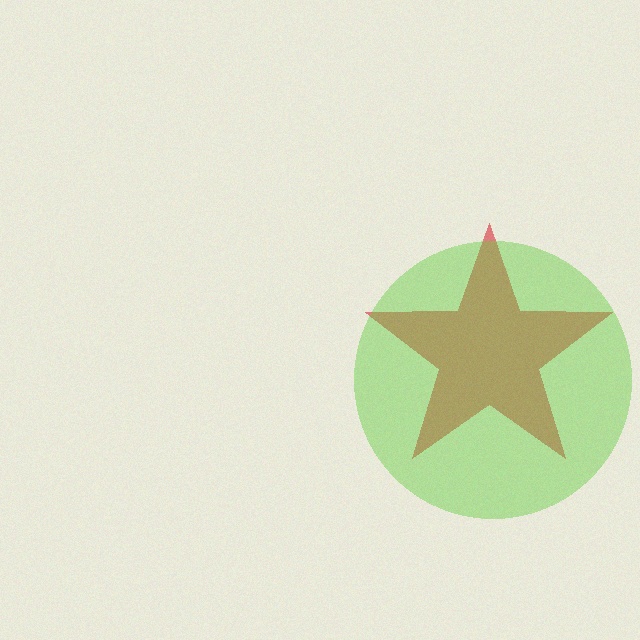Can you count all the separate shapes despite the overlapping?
Yes, there are 2 separate shapes.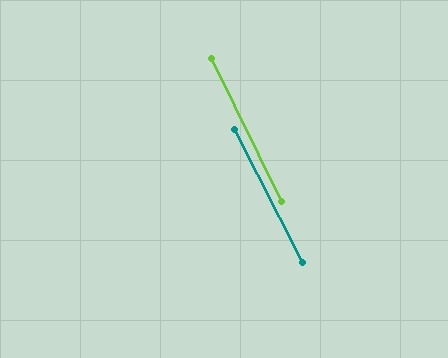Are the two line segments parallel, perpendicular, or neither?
Parallel — their directions differ by only 0.5°.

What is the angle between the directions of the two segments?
Approximately 1 degree.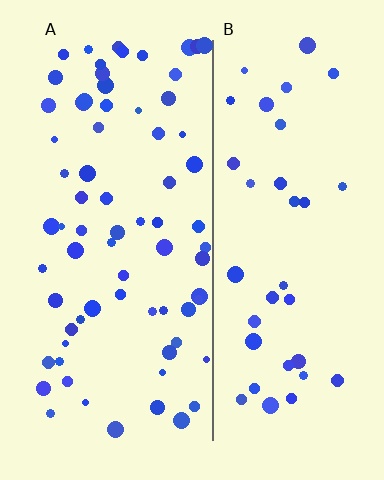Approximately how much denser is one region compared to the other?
Approximately 1.9× — region A over region B.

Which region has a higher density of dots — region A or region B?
A (the left).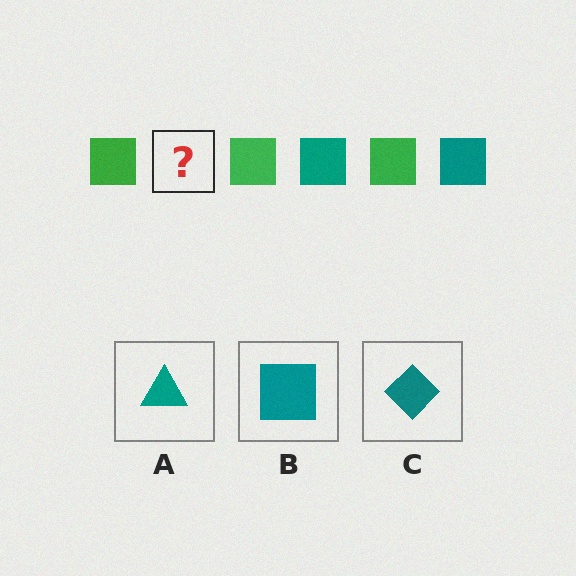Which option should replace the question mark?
Option B.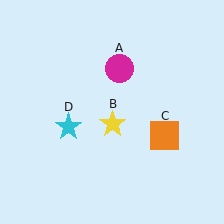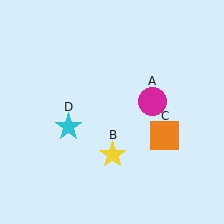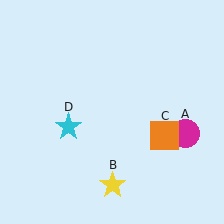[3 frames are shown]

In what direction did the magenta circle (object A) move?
The magenta circle (object A) moved down and to the right.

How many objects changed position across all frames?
2 objects changed position: magenta circle (object A), yellow star (object B).